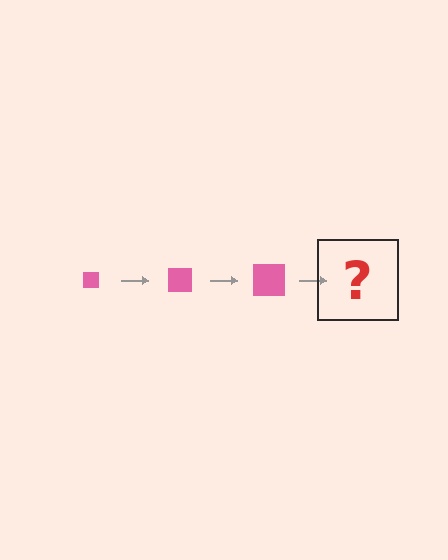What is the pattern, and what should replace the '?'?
The pattern is that the square gets progressively larger each step. The '?' should be a pink square, larger than the previous one.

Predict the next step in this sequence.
The next step is a pink square, larger than the previous one.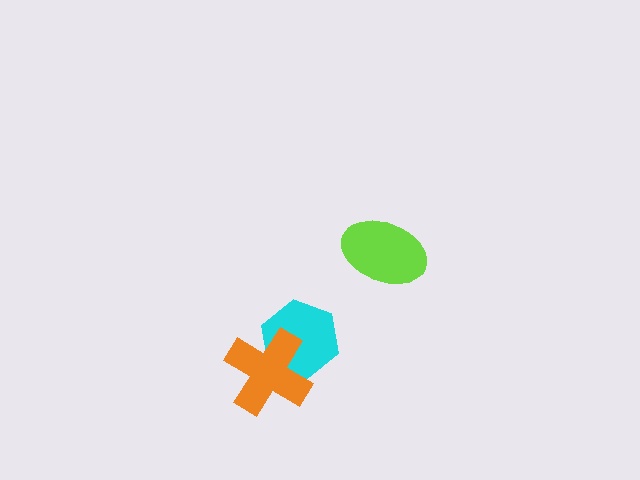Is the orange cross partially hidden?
No, no other shape covers it.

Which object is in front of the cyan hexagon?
The orange cross is in front of the cyan hexagon.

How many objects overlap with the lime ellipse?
0 objects overlap with the lime ellipse.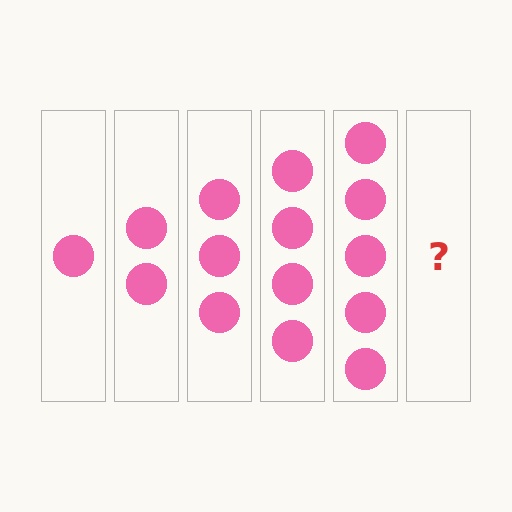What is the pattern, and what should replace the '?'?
The pattern is that each step adds one more circle. The '?' should be 6 circles.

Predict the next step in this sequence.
The next step is 6 circles.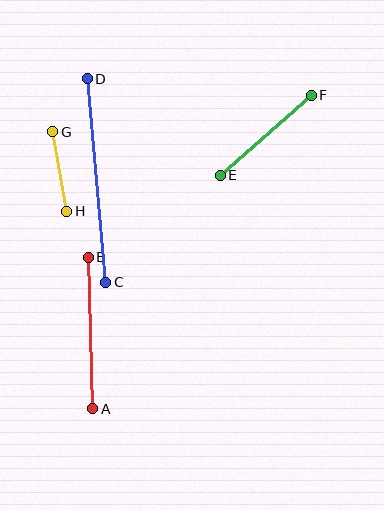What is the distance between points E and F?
The distance is approximately 121 pixels.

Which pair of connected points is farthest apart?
Points C and D are farthest apart.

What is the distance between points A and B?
The distance is approximately 152 pixels.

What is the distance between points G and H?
The distance is approximately 81 pixels.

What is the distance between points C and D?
The distance is approximately 204 pixels.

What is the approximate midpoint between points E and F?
The midpoint is at approximately (266, 135) pixels.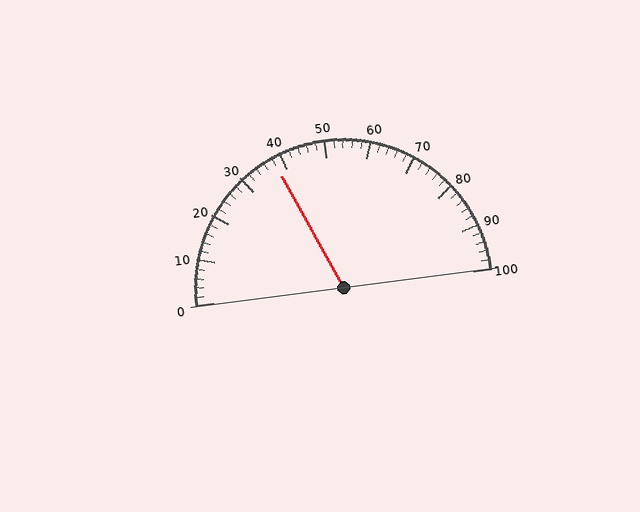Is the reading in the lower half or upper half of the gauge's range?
The reading is in the lower half of the range (0 to 100).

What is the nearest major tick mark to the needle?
The nearest major tick mark is 40.